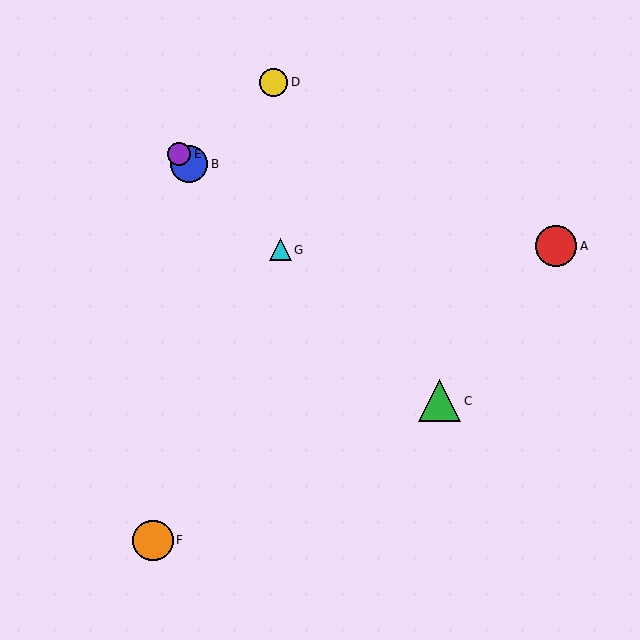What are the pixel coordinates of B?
Object B is at (189, 164).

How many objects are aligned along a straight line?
4 objects (B, C, E, G) are aligned along a straight line.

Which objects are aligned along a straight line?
Objects B, C, E, G are aligned along a straight line.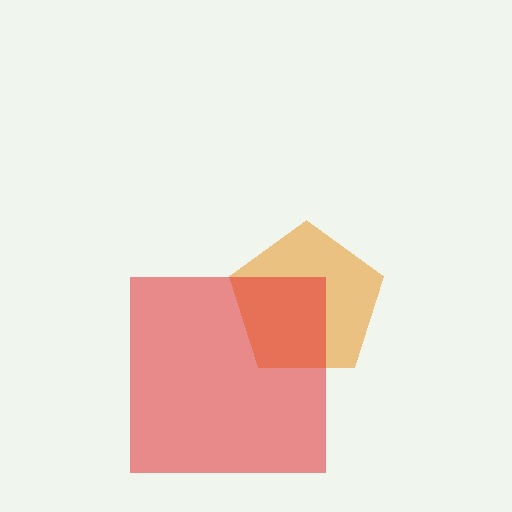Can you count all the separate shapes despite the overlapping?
Yes, there are 2 separate shapes.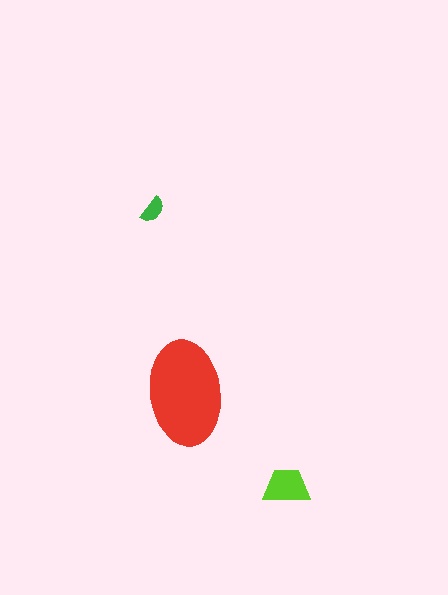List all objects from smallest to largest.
The green semicircle, the lime trapezoid, the red ellipse.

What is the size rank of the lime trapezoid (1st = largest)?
2nd.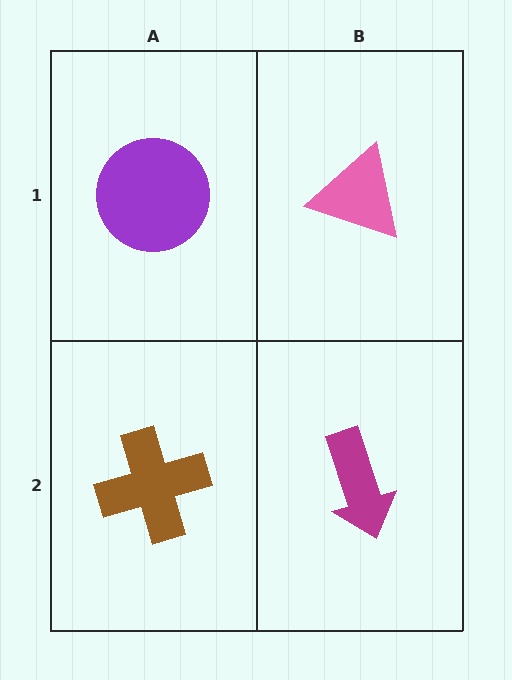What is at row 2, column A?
A brown cross.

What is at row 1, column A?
A purple circle.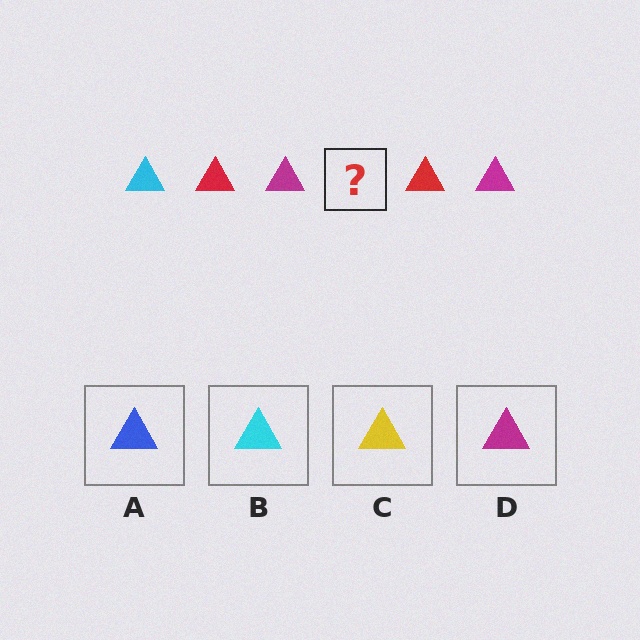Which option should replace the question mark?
Option B.